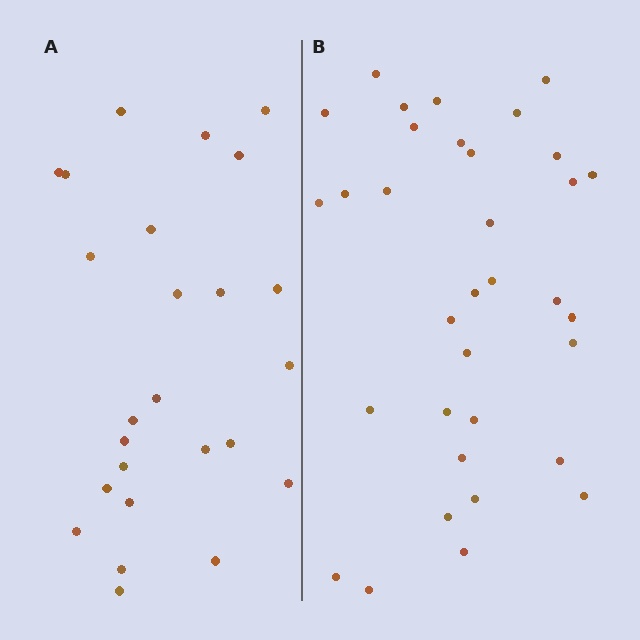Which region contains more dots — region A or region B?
Region B (the right region) has more dots.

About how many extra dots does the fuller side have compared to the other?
Region B has roughly 8 or so more dots than region A.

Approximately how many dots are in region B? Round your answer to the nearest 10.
About 30 dots. (The exact count is 34, which rounds to 30.)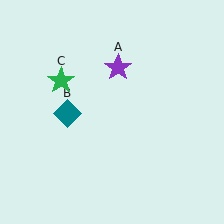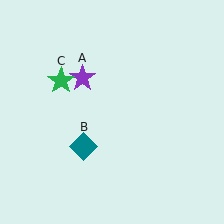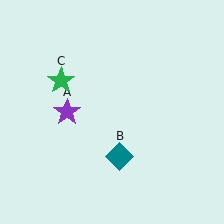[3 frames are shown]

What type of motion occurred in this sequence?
The purple star (object A), teal diamond (object B) rotated counterclockwise around the center of the scene.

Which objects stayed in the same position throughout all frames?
Green star (object C) remained stationary.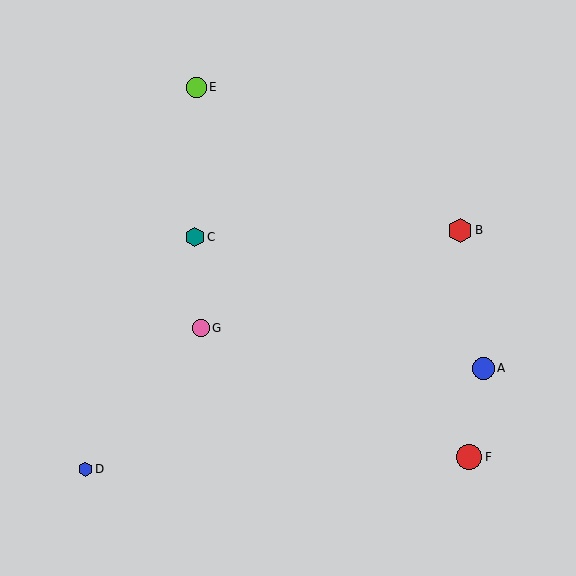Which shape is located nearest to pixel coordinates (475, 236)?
The red hexagon (labeled B) at (460, 230) is nearest to that location.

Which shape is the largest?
The red circle (labeled F) is the largest.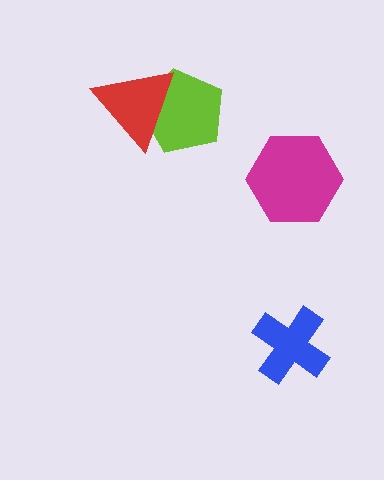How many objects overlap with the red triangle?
1 object overlaps with the red triangle.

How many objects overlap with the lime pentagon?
1 object overlaps with the lime pentagon.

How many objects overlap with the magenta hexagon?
0 objects overlap with the magenta hexagon.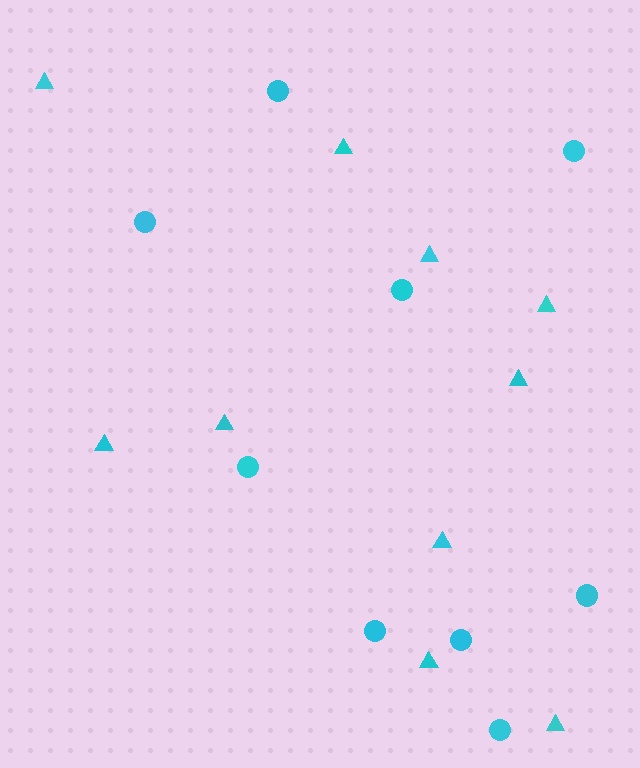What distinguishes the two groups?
There are 2 groups: one group of circles (9) and one group of triangles (10).